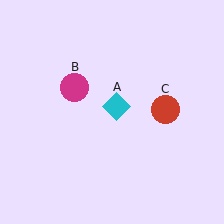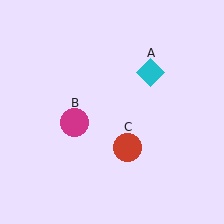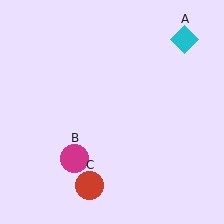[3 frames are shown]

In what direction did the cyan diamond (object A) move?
The cyan diamond (object A) moved up and to the right.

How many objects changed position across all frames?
3 objects changed position: cyan diamond (object A), magenta circle (object B), red circle (object C).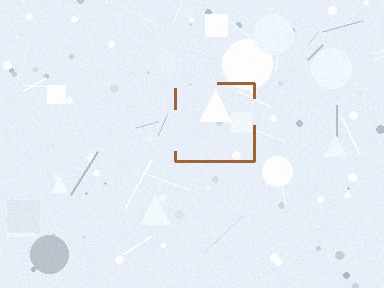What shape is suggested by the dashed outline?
The dashed outline suggests a square.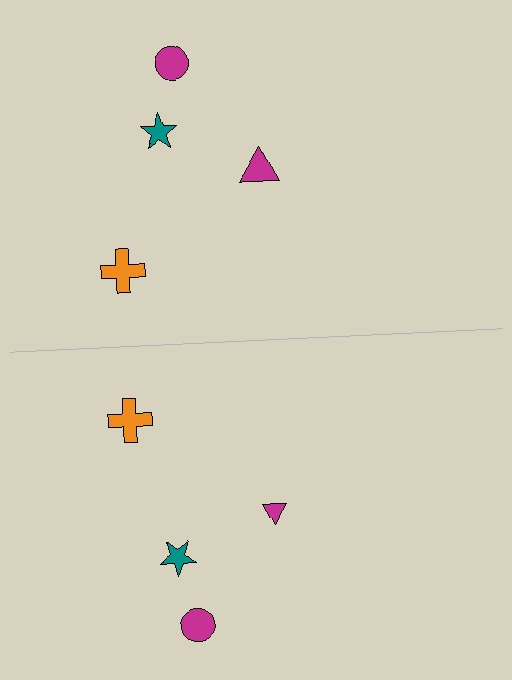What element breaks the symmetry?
The magenta triangle on the bottom side has a different size than its mirror counterpart.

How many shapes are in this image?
There are 8 shapes in this image.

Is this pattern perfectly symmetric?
No, the pattern is not perfectly symmetric. The magenta triangle on the bottom side has a different size than its mirror counterpart.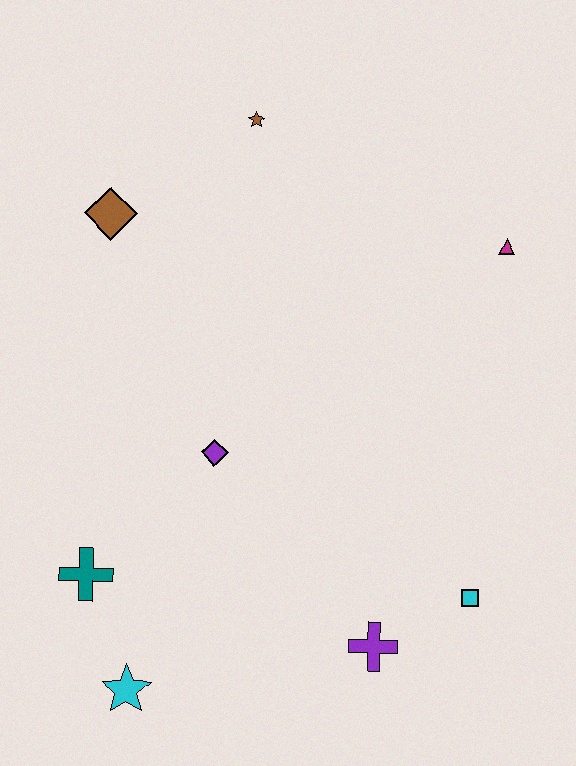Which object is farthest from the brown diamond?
The cyan square is farthest from the brown diamond.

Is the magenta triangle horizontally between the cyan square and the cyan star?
No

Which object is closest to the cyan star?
The teal cross is closest to the cyan star.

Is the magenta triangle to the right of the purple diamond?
Yes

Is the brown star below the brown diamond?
No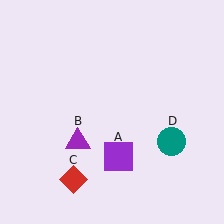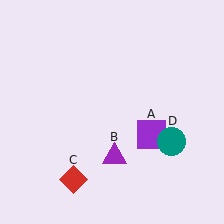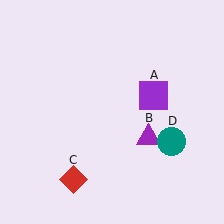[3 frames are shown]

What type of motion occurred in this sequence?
The purple square (object A), purple triangle (object B) rotated counterclockwise around the center of the scene.